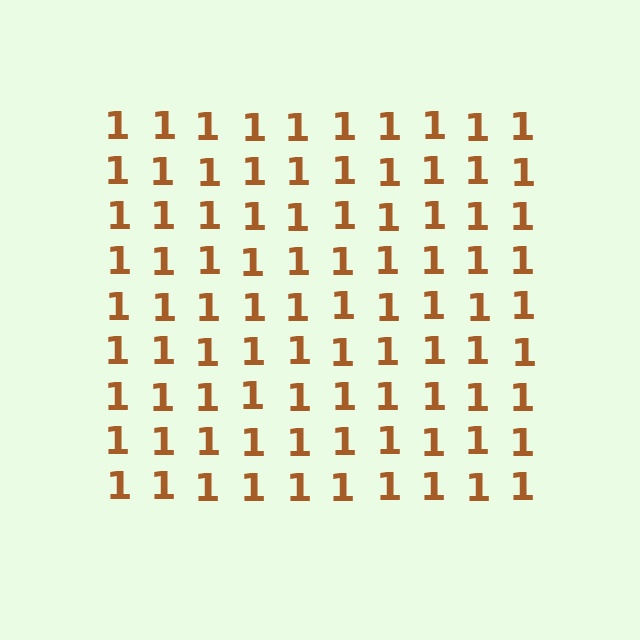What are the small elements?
The small elements are digit 1's.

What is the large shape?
The large shape is a square.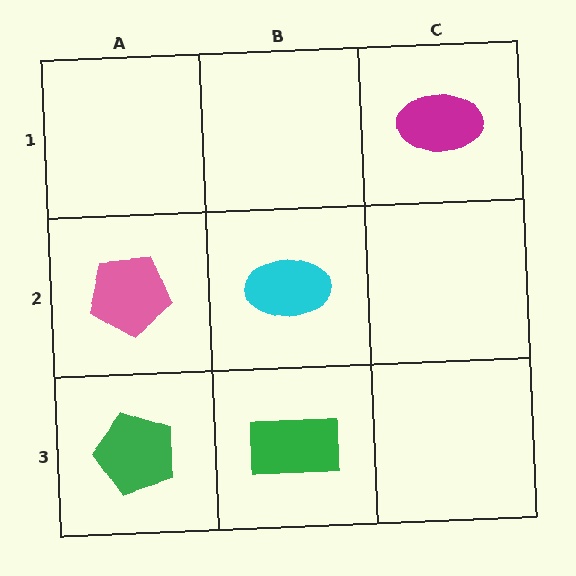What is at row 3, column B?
A green rectangle.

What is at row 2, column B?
A cyan ellipse.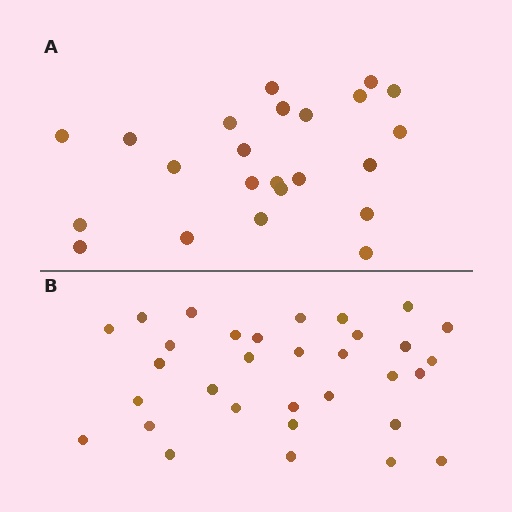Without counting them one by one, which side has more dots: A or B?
Region B (the bottom region) has more dots.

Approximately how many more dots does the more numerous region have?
Region B has roughly 8 or so more dots than region A.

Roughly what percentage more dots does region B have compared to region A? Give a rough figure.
About 40% more.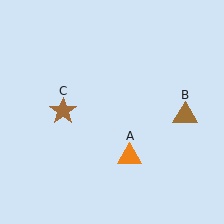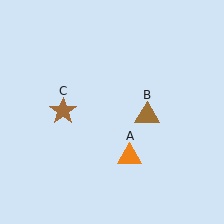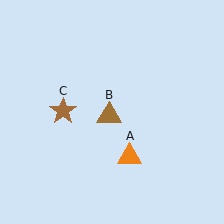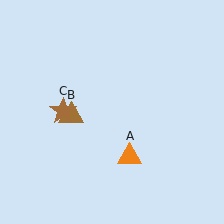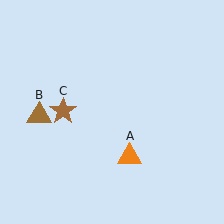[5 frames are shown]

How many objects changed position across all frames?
1 object changed position: brown triangle (object B).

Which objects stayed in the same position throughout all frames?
Orange triangle (object A) and brown star (object C) remained stationary.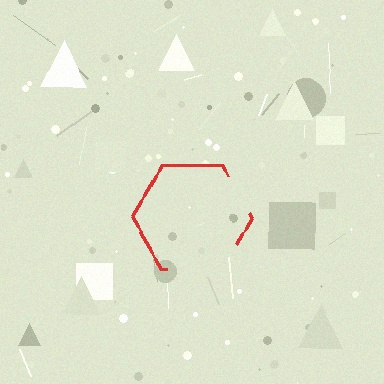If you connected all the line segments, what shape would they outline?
They would outline a hexagon.